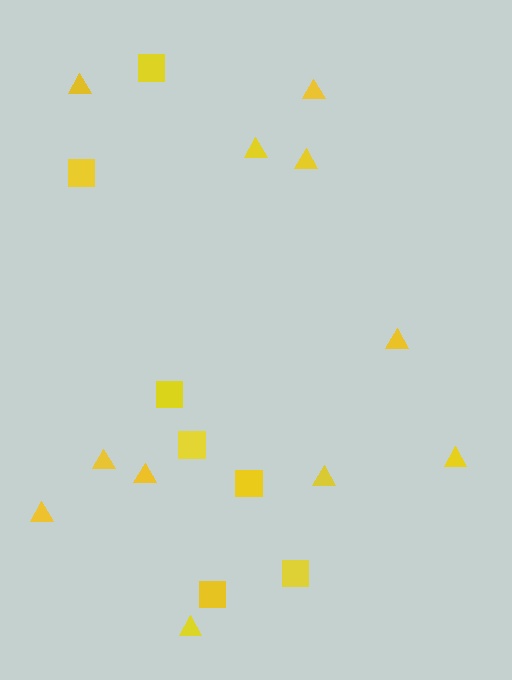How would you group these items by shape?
There are 2 groups: one group of squares (7) and one group of triangles (11).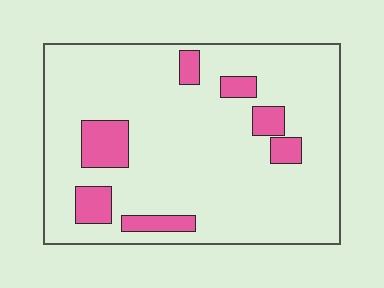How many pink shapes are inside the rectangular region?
7.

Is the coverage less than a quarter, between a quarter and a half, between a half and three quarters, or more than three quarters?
Less than a quarter.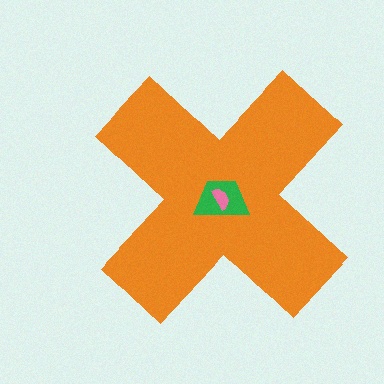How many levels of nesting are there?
3.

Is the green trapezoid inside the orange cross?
Yes.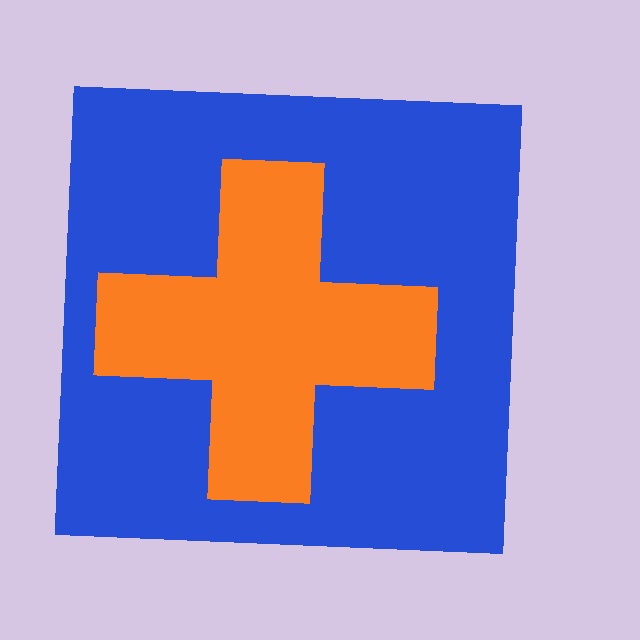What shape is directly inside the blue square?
The orange cross.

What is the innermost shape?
The orange cross.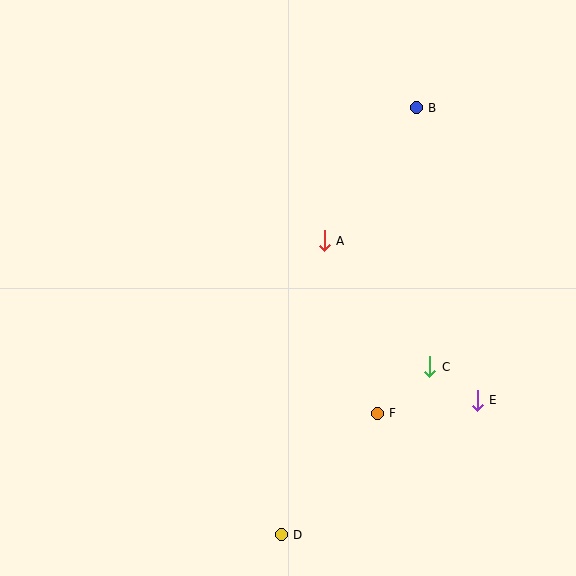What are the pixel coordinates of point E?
Point E is at (477, 400).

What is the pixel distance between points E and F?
The distance between E and F is 101 pixels.